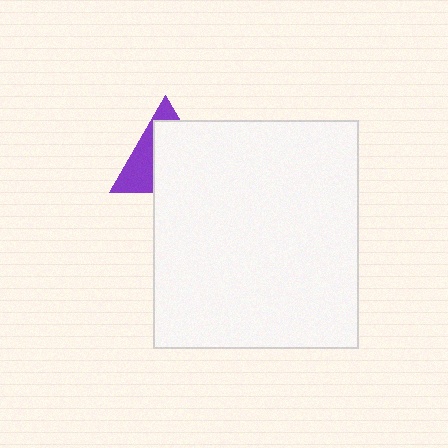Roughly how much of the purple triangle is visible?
A small part of it is visible (roughly 37%).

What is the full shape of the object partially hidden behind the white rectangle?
The partially hidden object is a purple triangle.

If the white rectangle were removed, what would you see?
You would see the complete purple triangle.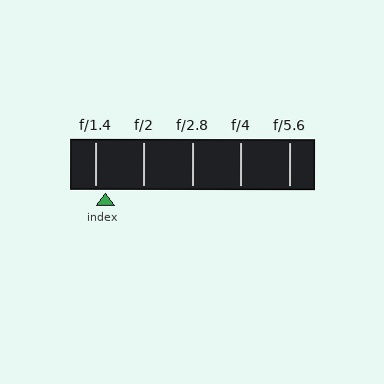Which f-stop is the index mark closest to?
The index mark is closest to f/1.4.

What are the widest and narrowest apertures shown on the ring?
The widest aperture shown is f/1.4 and the narrowest is f/5.6.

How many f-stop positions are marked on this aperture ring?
There are 5 f-stop positions marked.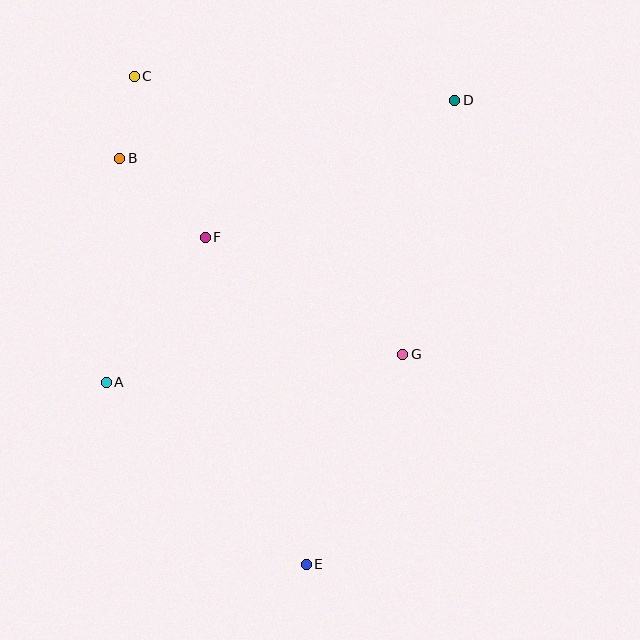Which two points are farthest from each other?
Points C and E are farthest from each other.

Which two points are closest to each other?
Points B and C are closest to each other.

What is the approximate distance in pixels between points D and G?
The distance between D and G is approximately 259 pixels.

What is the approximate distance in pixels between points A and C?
The distance between A and C is approximately 307 pixels.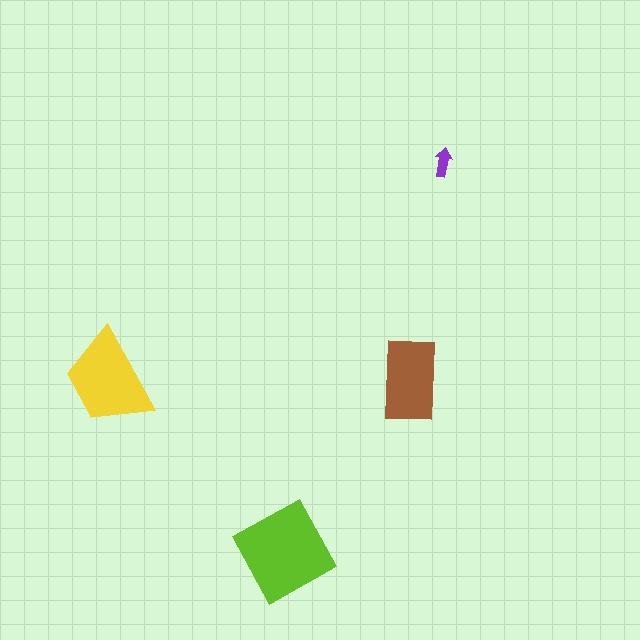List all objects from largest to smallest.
The lime diamond, the yellow trapezoid, the brown rectangle, the purple arrow.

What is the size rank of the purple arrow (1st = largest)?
4th.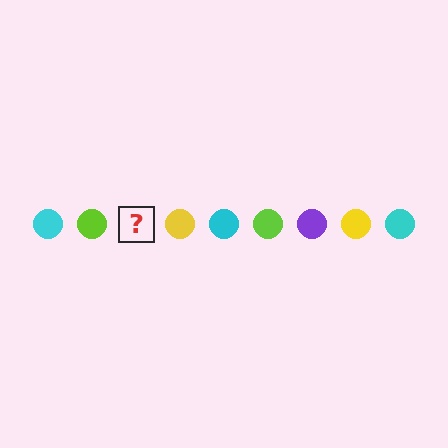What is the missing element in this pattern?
The missing element is a purple circle.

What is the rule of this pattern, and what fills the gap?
The rule is that the pattern cycles through cyan, lime, purple, yellow circles. The gap should be filled with a purple circle.